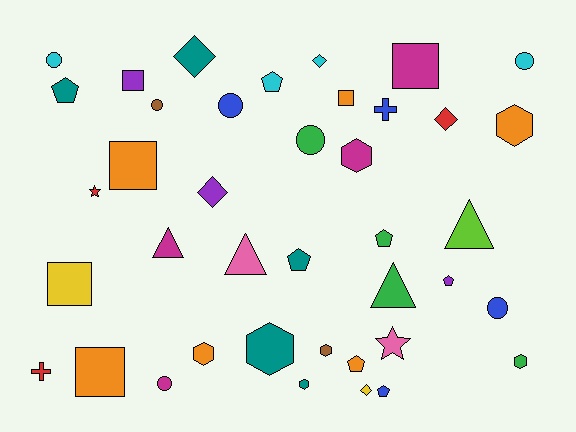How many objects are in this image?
There are 40 objects.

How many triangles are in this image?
There are 4 triangles.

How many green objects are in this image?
There are 4 green objects.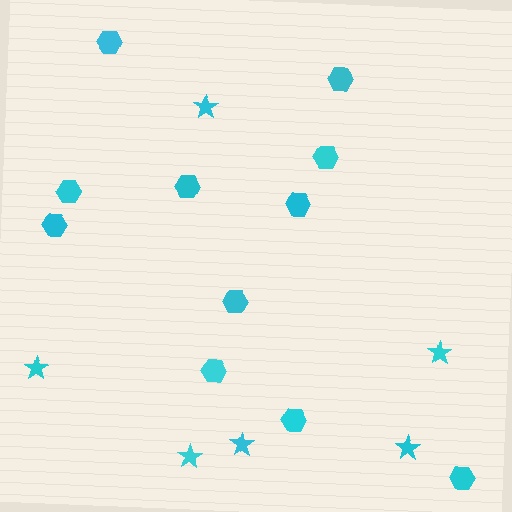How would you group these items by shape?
There are 2 groups: one group of stars (6) and one group of hexagons (11).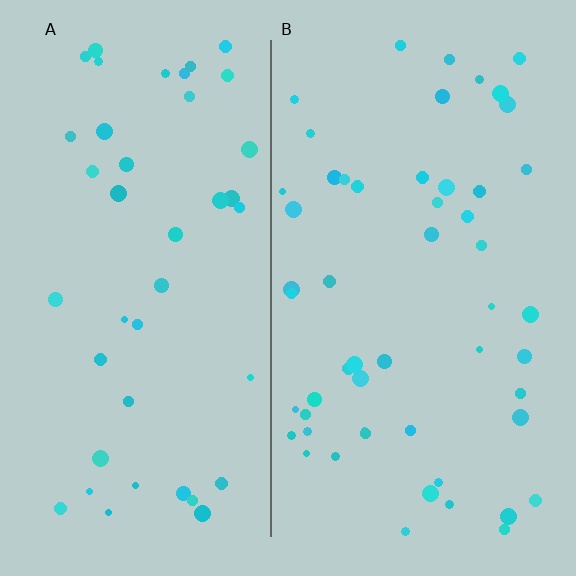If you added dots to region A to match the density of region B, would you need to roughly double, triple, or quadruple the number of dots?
Approximately double.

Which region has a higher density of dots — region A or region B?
B (the right).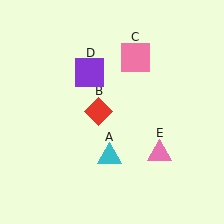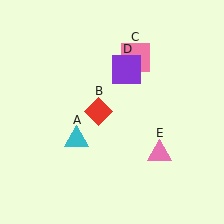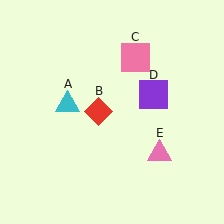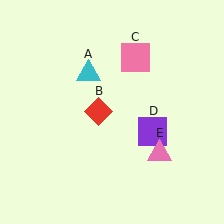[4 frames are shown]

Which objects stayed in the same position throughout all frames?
Red diamond (object B) and pink square (object C) and pink triangle (object E) remained stationary.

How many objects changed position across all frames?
2 objects changed position: cyan triangle (object A), purple square (object D).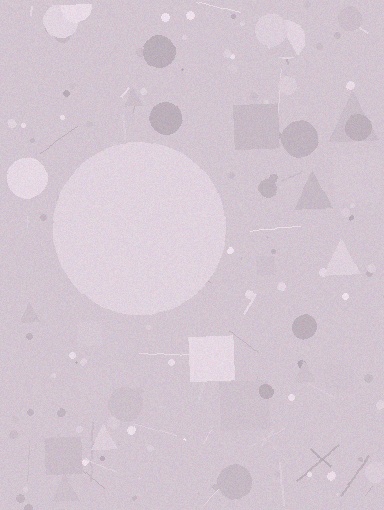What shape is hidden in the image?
A circle is hidden in the image.